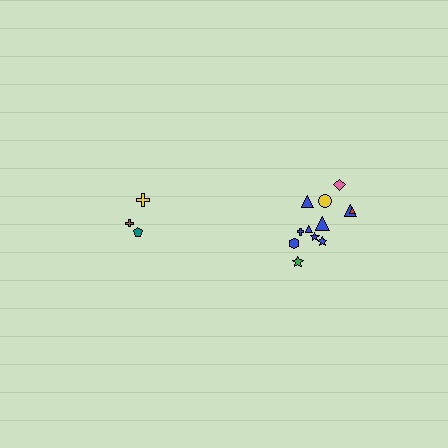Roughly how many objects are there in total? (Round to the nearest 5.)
Roughly 15 objects in total.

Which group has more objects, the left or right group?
The right group.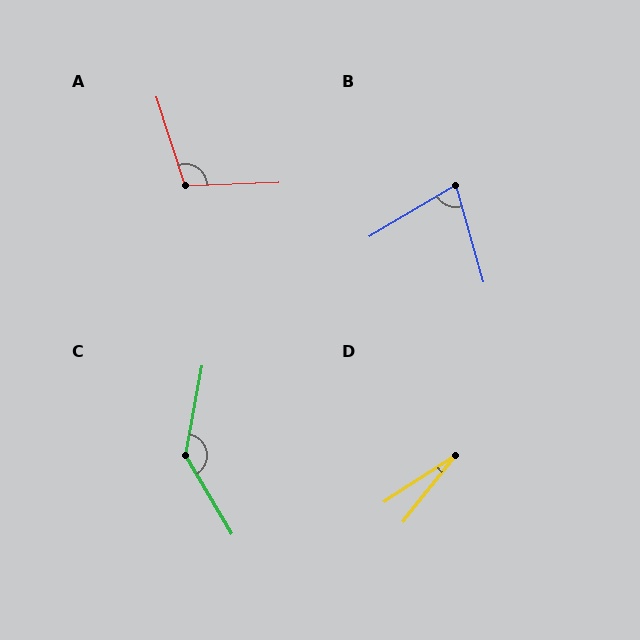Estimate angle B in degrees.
Approximately 75 degrees.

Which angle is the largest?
C, at approximately 139 degrees.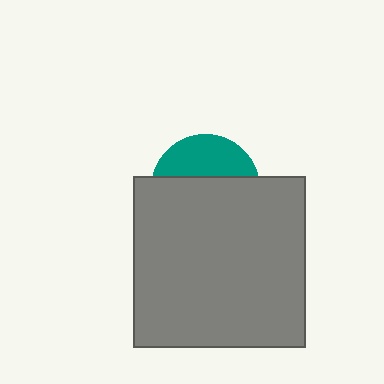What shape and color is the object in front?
The object in front is a gray square.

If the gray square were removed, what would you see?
You would see the complete teal circle.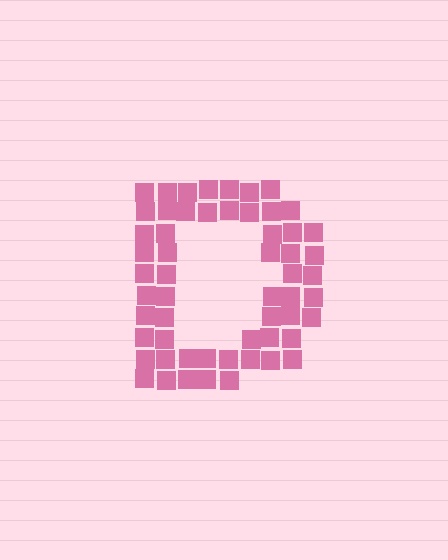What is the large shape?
The large shape is the letter D.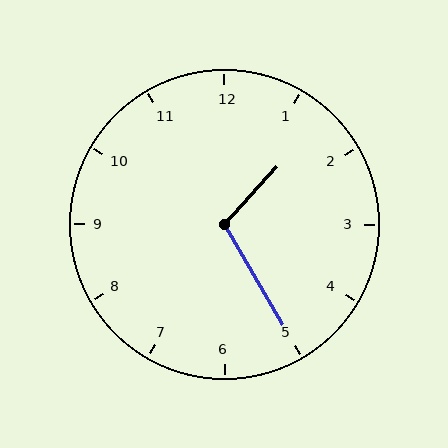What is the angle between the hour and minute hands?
Approximately 108 degrees.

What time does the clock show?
1:25.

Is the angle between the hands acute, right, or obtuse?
It is obtuse.